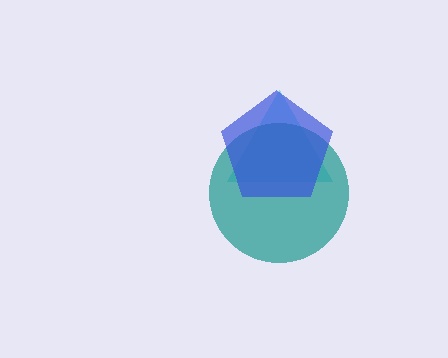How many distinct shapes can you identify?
There are 3 distinct shapes: a cyan triangle, a teal circle, a blue pentagon.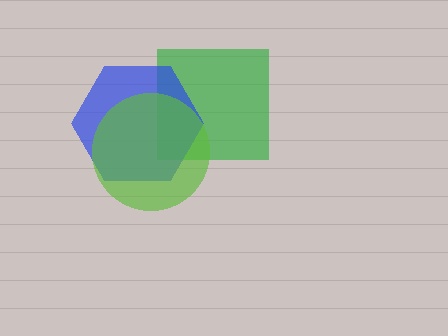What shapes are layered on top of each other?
The layered shapes are: a green square, a blue hexagon, a lime circle.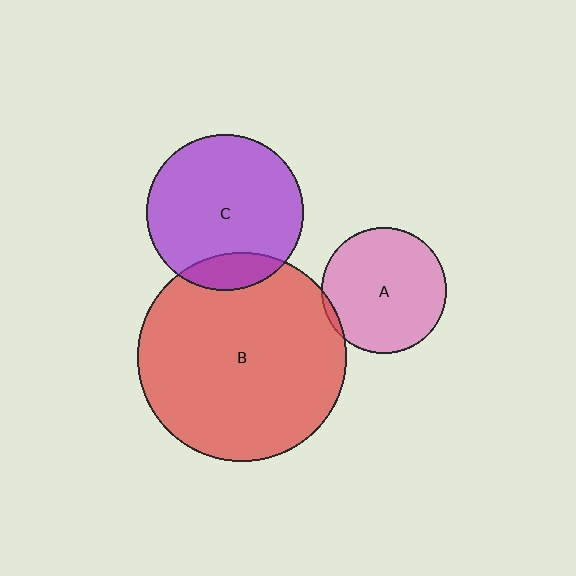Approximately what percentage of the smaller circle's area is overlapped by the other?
Approximately 5%.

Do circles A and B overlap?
Yes.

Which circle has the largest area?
Circle B (red).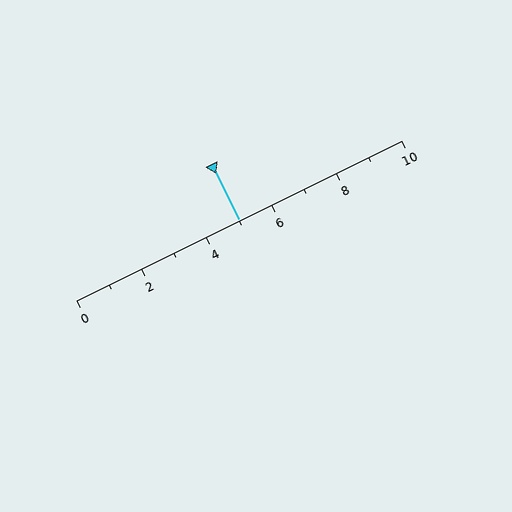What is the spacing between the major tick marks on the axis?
The major ticks are spaced 2 apart.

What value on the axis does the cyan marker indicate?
The marker indicates approximately 5.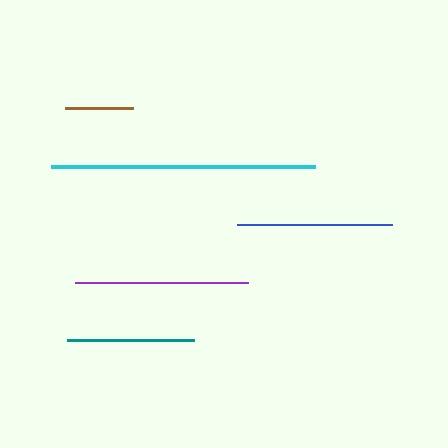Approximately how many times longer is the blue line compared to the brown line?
The blue line is approximately 2.3 times the length of the brown line.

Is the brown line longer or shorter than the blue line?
The blue line is longer than the brown line.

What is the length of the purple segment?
The purple segment is approximately 173 pixels long.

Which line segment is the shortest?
The brown line is the shortest at approximately 68 pixels.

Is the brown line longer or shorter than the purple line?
The purple line is longer than the brown line.